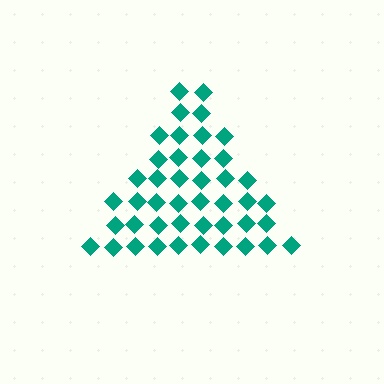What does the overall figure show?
The overall figure shows a triangle.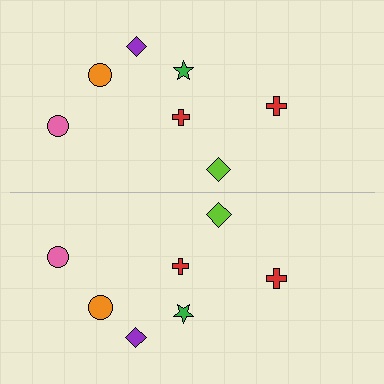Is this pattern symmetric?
Yes, this pattern has bilateral (reflection) symmetry.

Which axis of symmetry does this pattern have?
The pattern has a horizontal axis of symmetry running through the center of the image.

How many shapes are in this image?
There are 14 shapes in this image.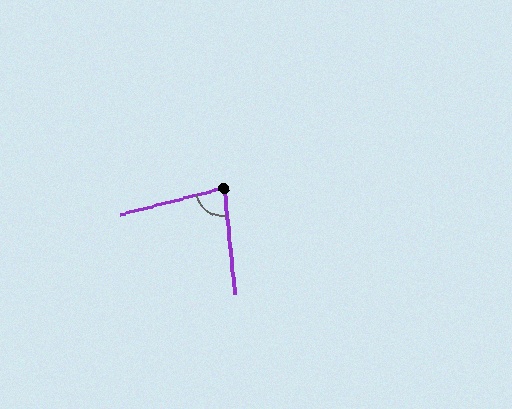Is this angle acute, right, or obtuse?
It is acute.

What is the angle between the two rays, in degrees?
Approximately 82 degrees.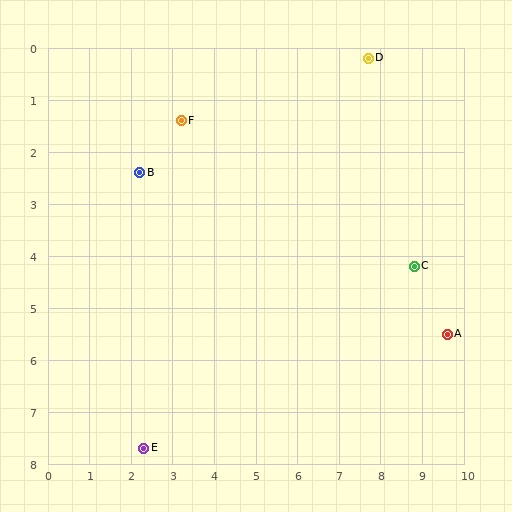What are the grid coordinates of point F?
Point F is at approximately (3.2, 1.4).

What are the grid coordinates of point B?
Point B is at approximately (2.2, 2.4).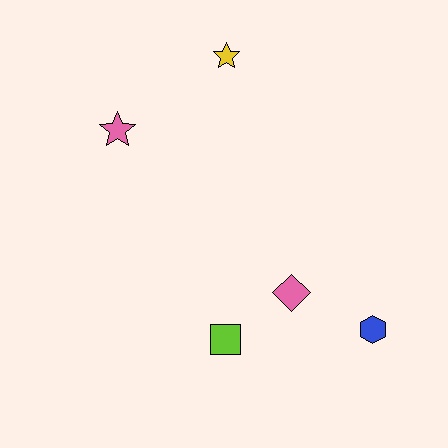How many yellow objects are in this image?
There is 1 yellow object.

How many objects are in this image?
There are 5 objects.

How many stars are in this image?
There are 2 stars.